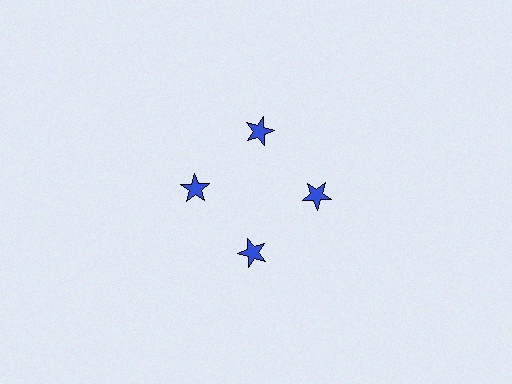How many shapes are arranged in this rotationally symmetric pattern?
There are 4 shapes, arranged in 4 groups of 1.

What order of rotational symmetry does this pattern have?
This pattern has 4-fold rotational symmetry.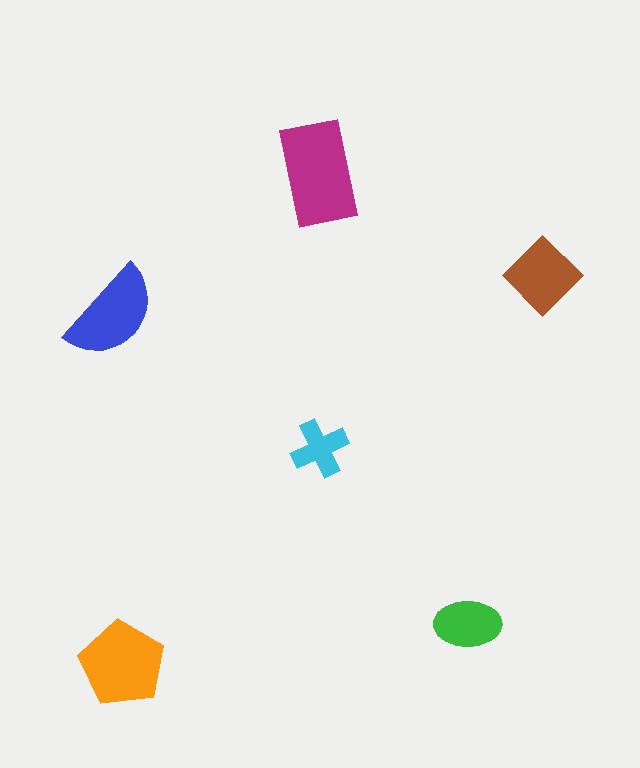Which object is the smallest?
The cyan cross.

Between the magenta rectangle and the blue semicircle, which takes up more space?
The magenta rectangle.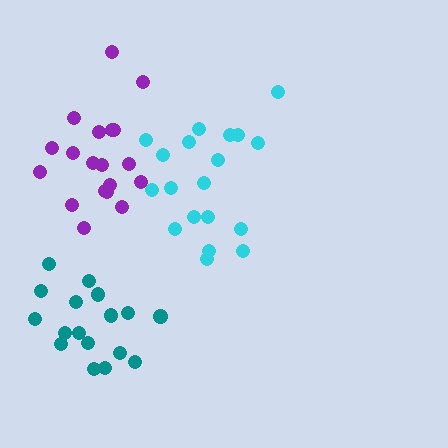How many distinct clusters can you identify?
There are 3 distinct clusters.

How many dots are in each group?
Group 1: 19 dots, Group 2: 17 dots, Group 3: 19 dots (55 total).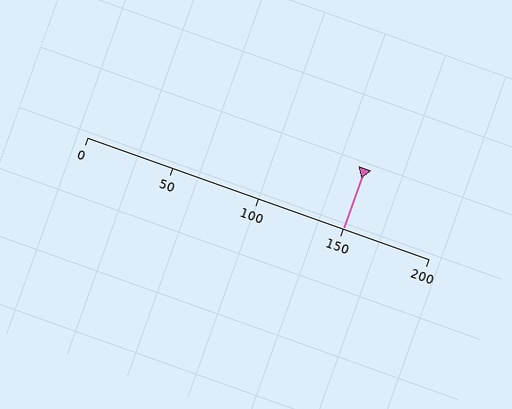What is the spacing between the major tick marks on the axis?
The major ticks are spaced 50 apart.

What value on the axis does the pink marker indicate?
The marker indicates approximately 150.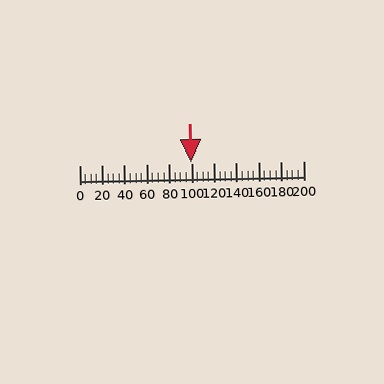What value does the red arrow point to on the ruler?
The red arrow points to approximately 100.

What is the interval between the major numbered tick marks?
The major tick marks are spaced 20 units apart.